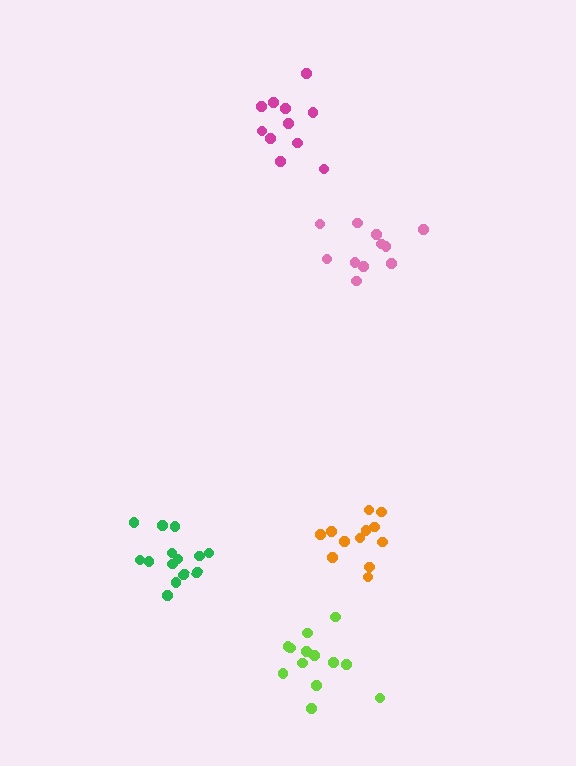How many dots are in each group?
Group 1: 11 dots, Group 2: 12 dots, Group 3: 11 dots, Group 4: 13 dots, Group 5: 14 dots (61 total).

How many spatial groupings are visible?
There are 5 spatial groupings.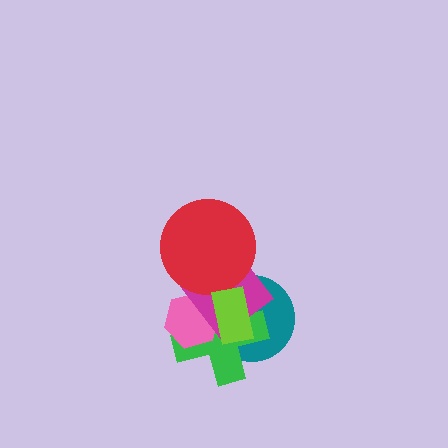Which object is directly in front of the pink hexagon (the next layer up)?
The magenta diamond is directly in front of the pink hexagon.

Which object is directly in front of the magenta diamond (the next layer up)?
The red circle is directly in front of the magenta diamond.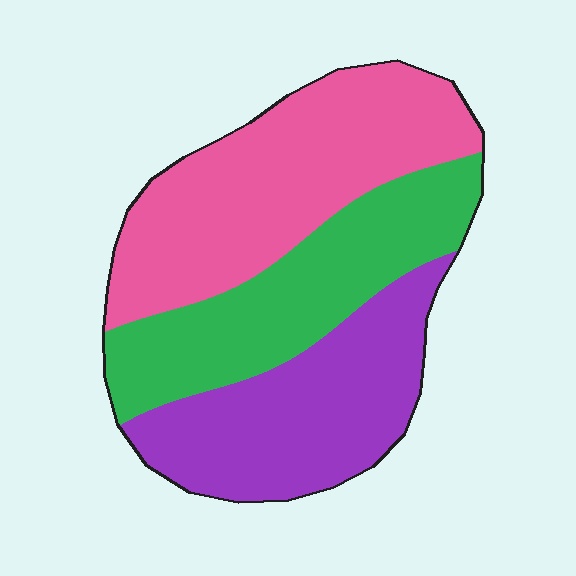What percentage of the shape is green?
Green covers about 30% of the shape.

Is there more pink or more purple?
Pink.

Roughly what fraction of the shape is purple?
Purple takes up about one third (1/3) of the shape.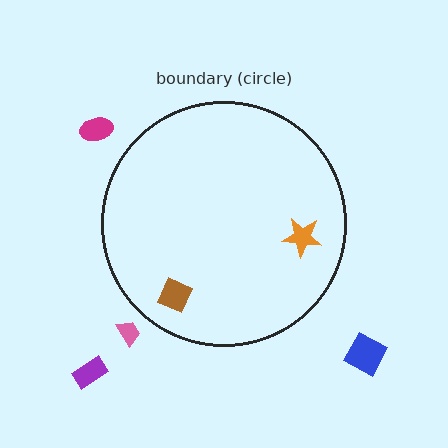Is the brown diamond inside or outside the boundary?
Inside.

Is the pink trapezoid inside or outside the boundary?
Outside.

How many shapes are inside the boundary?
2 inside, 4 outside.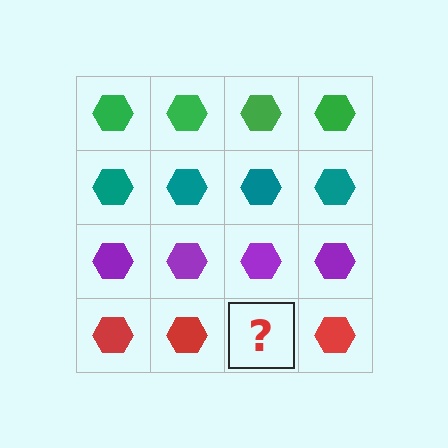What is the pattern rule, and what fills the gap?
The rule is that each row has a consistent color. The gap should be filled with a red hexagon.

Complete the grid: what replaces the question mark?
The question mark should be replaced with a red hexagon.